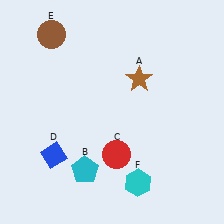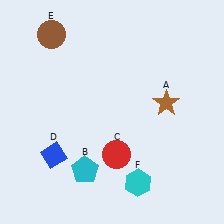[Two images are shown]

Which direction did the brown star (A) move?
The brown star (A) moved right.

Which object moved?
The brown star (A) moved right.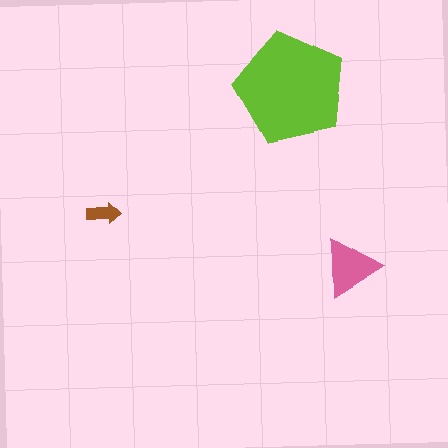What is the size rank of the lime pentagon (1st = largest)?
1st.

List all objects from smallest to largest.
The brown arrow, the pink triangle, the lime pentagon.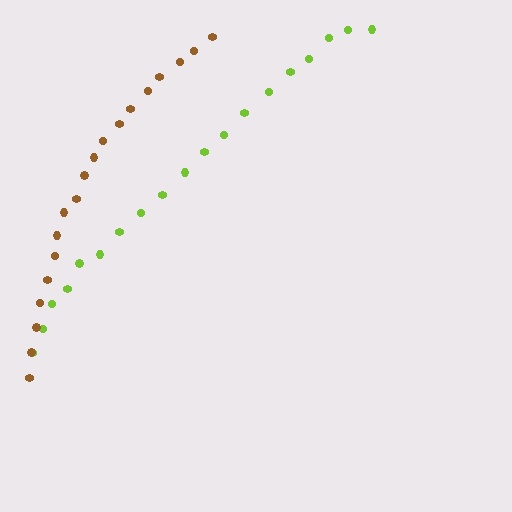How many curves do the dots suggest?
There are 2 distinct paths.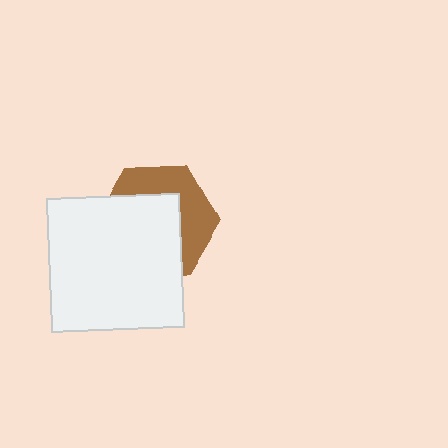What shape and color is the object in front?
The object in front is a white square.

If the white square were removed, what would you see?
You would see the complete brown hexagon.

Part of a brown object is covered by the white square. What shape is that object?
It is a hexagon.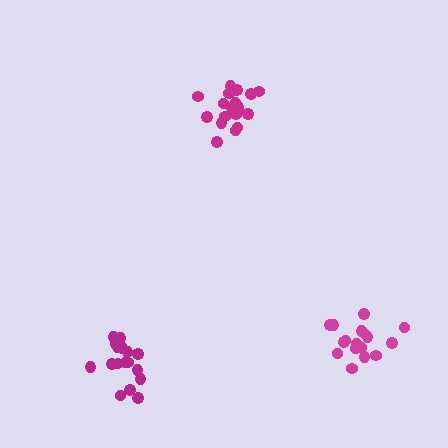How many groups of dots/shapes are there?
There are 3 groups.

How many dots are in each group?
Group 1: 20 dots, Group 2: 17 dots, Group 3: 17 dots (54 total).